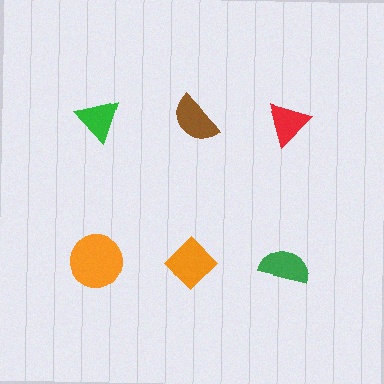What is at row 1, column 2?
A brown semicircle.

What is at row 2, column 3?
A green semicircle.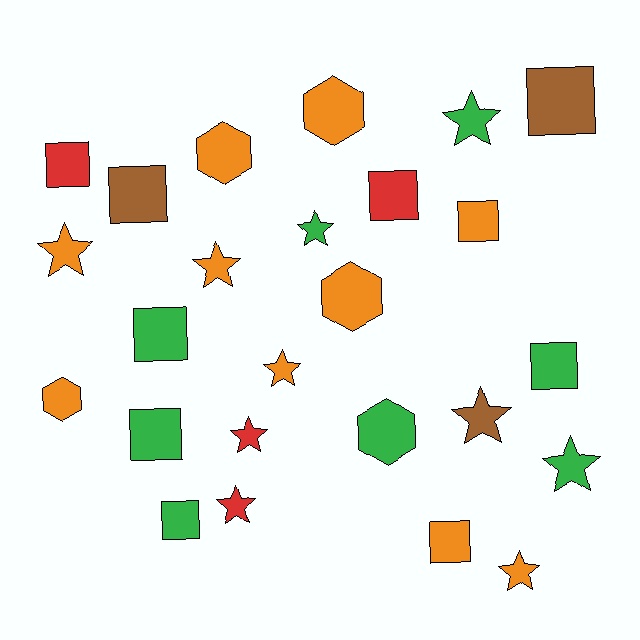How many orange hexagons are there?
There are 4 orange hexagons.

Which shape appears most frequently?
Square, with 10 objects.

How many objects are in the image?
There are 25 objects.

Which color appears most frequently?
Orange, with 10 objects.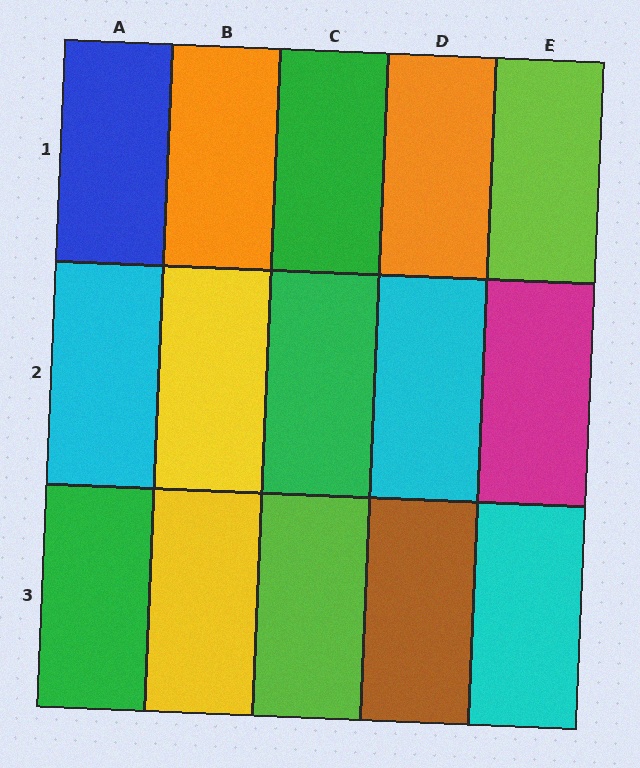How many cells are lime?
2 cells are lime.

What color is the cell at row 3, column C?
Lime.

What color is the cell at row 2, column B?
Yellow.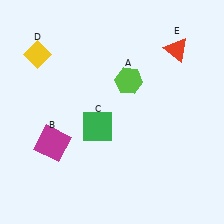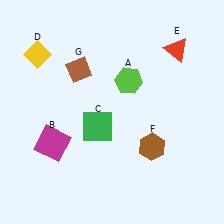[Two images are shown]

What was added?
A brown hexagon (F), a brown diamond (G) were added in Image 2.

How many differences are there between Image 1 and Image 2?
There are 2 differences between the two images.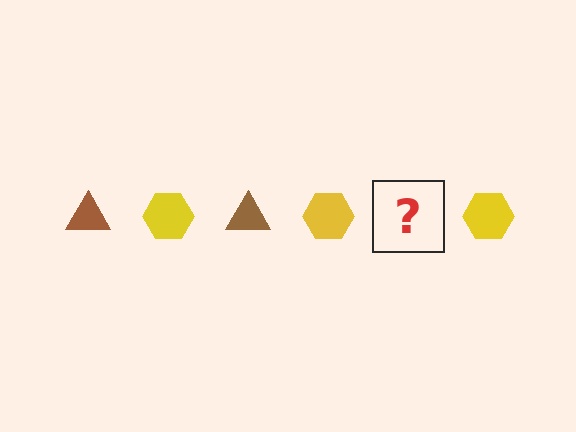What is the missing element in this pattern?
The missing element is a brown triangle.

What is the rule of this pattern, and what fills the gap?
The rule is that the pattern alternates between brown triangle and yellow hexagon. The gap should be filled with a brown triangle.